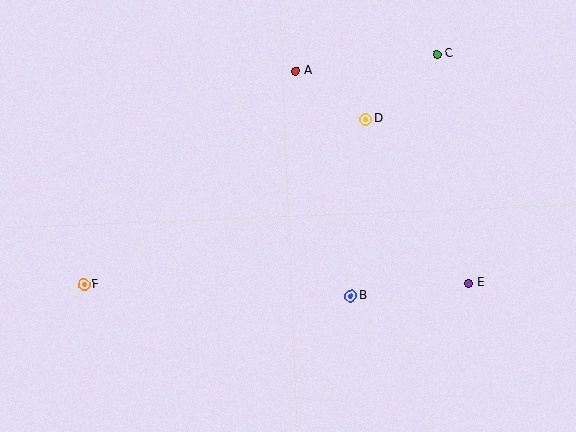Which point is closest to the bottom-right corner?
Point E is closest to the bottom-right corner.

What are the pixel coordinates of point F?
Point F is at (84, 285).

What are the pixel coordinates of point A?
Point A is at (296, 71).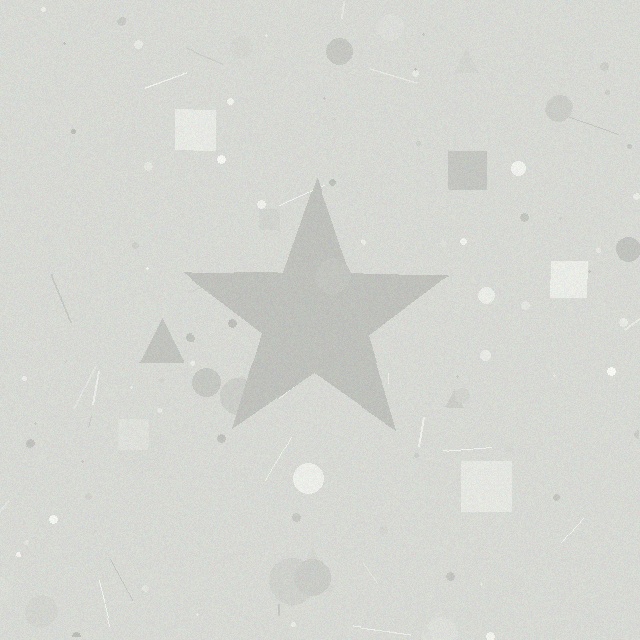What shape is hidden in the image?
A star is hidden in the image.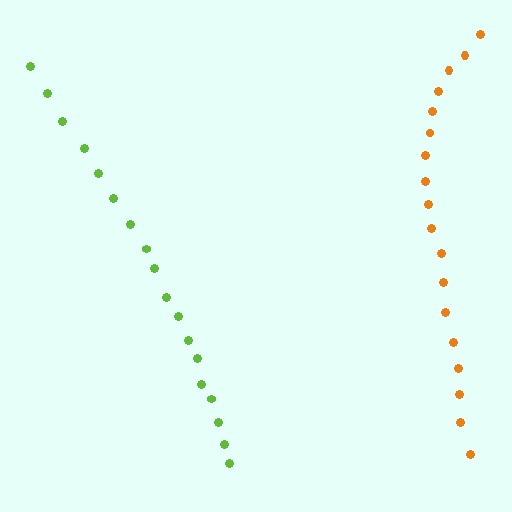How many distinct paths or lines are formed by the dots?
There are 2 distinct paths.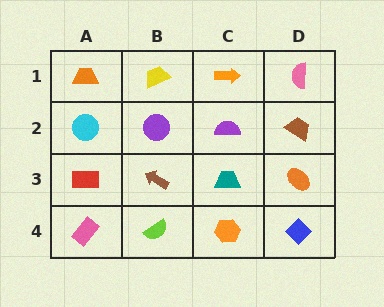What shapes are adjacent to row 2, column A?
An orange trapezoid (row 1, column A), a red rectangle (row 3, column A), a purple circle (row 2, column B).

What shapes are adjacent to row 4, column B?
A brown arrow (row 3, column B), a pink rectangle (row 4, column A), an orange hexagon (row 4, column C).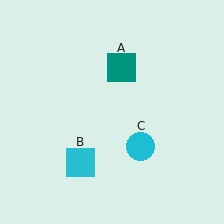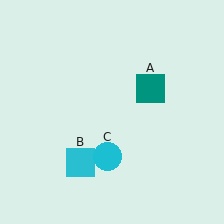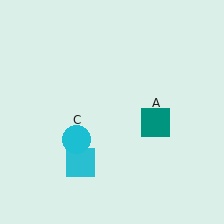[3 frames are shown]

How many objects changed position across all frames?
2 objects changed position: teal square (object A), cyan circle (object C).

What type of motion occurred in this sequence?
The teal square (object A), cyan circle (object C) rotated clockwise around the center of the scene.